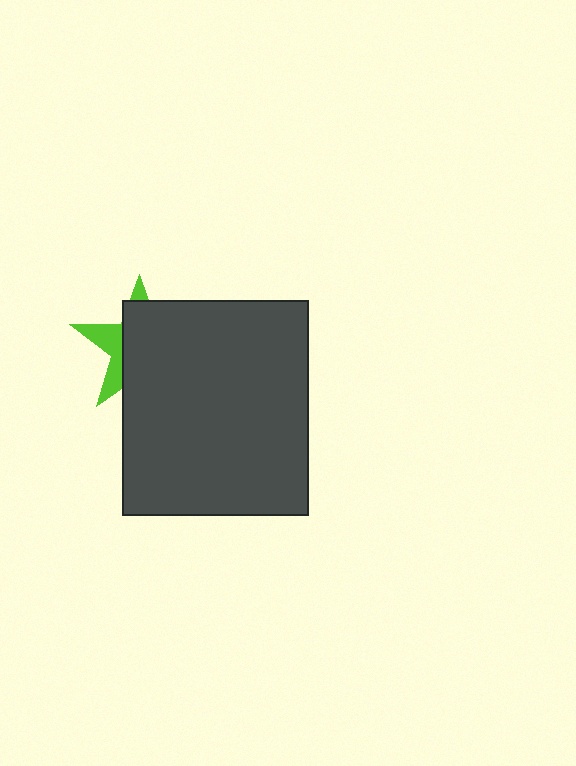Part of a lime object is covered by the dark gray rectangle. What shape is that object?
It is a star.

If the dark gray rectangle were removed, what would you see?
You would see the complete lime star.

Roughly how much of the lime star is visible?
A small part of it is visible (roughly 31%).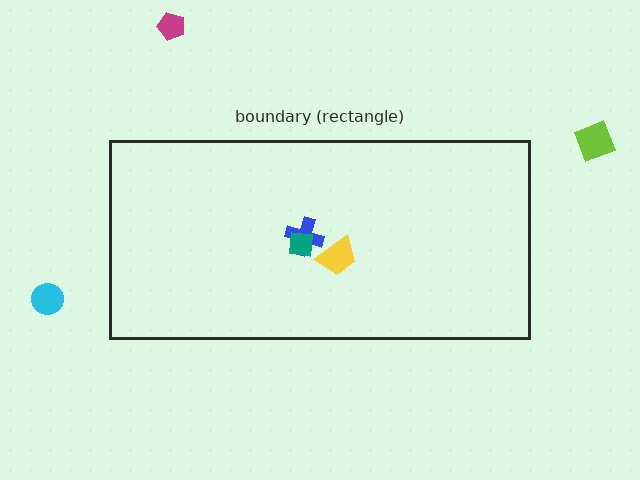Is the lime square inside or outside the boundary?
Outside.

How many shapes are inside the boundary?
3 inside, 3 outside.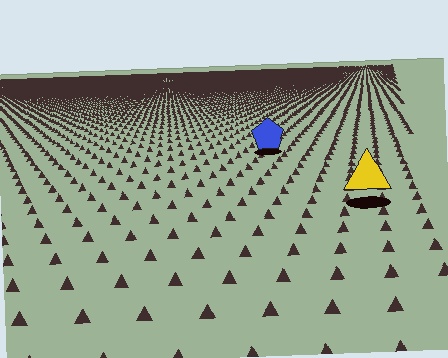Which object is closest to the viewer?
The yellow triangle is closest. The texture marks near it are larger and more spread out.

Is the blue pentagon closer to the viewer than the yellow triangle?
No. The yellow triangle is closer — you can tell from the texture gradient: the ground texture is coarser near it.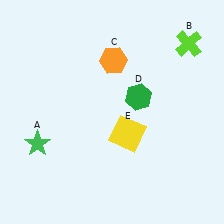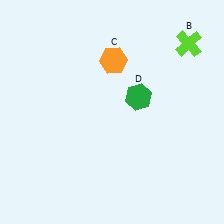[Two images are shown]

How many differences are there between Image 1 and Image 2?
There are 2 differences between the two images.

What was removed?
The green star (A), the yellow square (E) were removed in Image 2.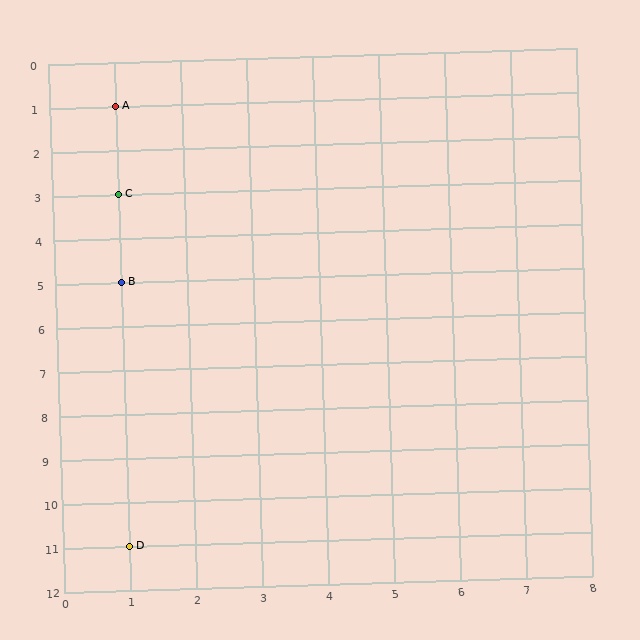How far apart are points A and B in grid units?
Points A and B are 4 rows apart.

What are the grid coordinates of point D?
Point D is at grid coordinates (1, 11).